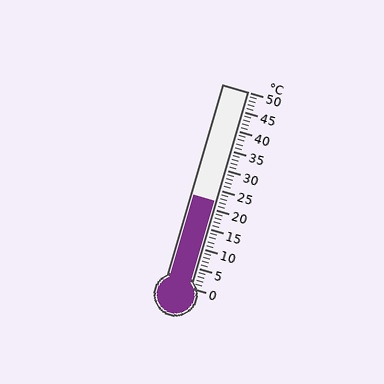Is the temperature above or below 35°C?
The temperature is below 35°C.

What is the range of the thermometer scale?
The thermometer scale ranges from 0°C to 50°C.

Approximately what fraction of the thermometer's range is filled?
The thermometer is filled to approximately 45% of its range.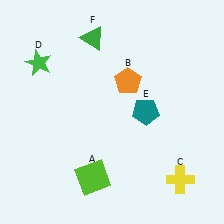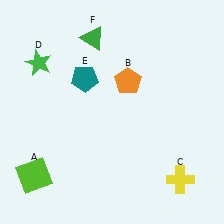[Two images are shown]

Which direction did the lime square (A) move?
The lime square (A) moved left.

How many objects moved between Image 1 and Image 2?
2 objects moved between the two images.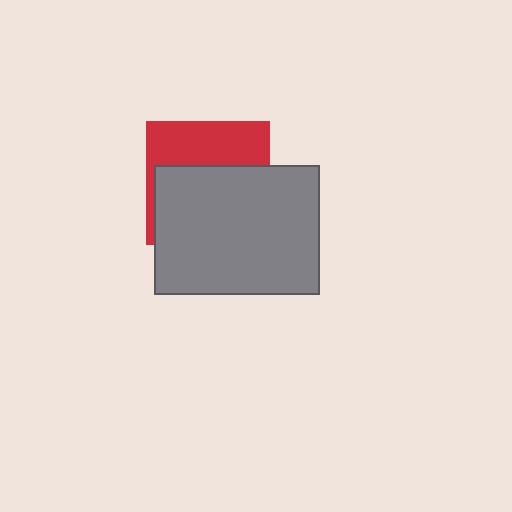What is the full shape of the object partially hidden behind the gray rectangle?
The partially hidden object is a red square.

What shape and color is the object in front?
The object in front is a gray rectangle.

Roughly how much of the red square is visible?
A small part of it is visible (roughly 40%).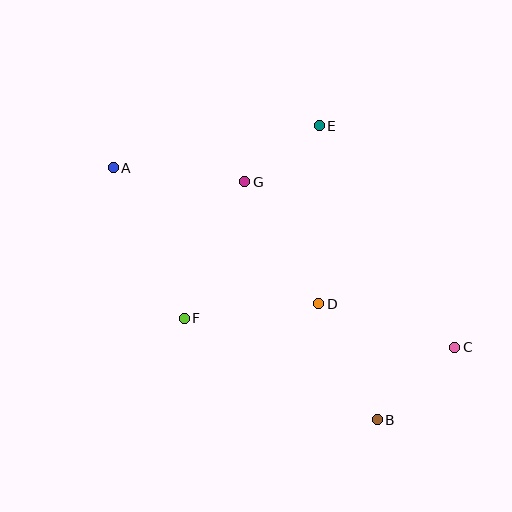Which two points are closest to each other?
Points E and G are closest to each other.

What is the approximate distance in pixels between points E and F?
The distance between E and F is approximately 235 pixels.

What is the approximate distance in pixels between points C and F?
The distance between C and F is approximately 272 pixels.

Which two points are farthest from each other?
Points A and C are farthest from each other.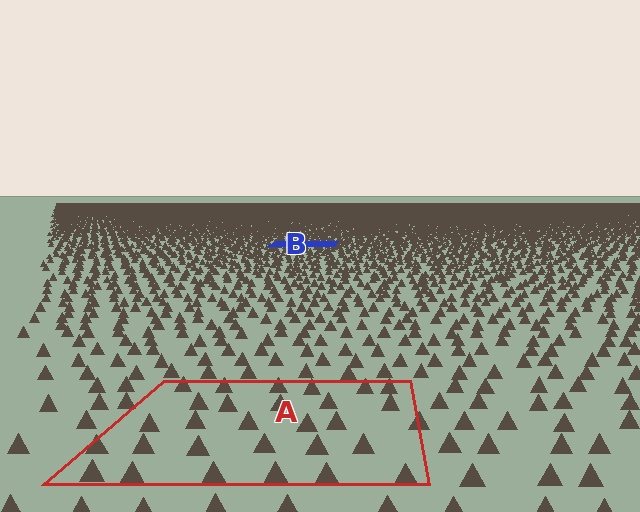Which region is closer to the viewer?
Region A is closer. The texture elements there are larger and more spread out.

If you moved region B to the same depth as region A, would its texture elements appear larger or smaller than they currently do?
They would appear larger. At a closer depth, the same texture elements are projected at a bigger on-screen size.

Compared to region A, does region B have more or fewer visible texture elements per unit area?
Region B has more texture elements per unit area — they are packed more densely because it is farther away.